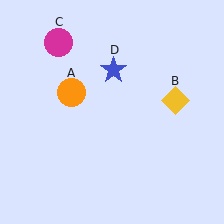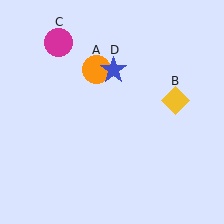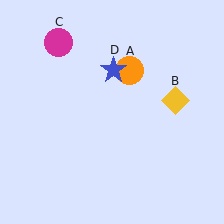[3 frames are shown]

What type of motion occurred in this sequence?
The orange circle (object A) rotated clockwise around the center of the scene.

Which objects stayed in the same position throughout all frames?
Yellow diamond (object B) and magenta circle (object C) and blue star (object D) remained stationary.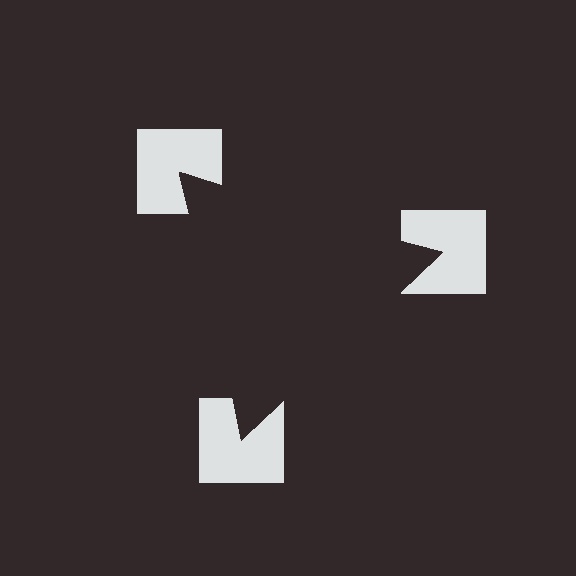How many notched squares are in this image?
There are 3 — one at each vertex of the illusory triangle.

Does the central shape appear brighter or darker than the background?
It typically appears slightly darker than the background, even though no actual brightness change is drawn.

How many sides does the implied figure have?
3 sides.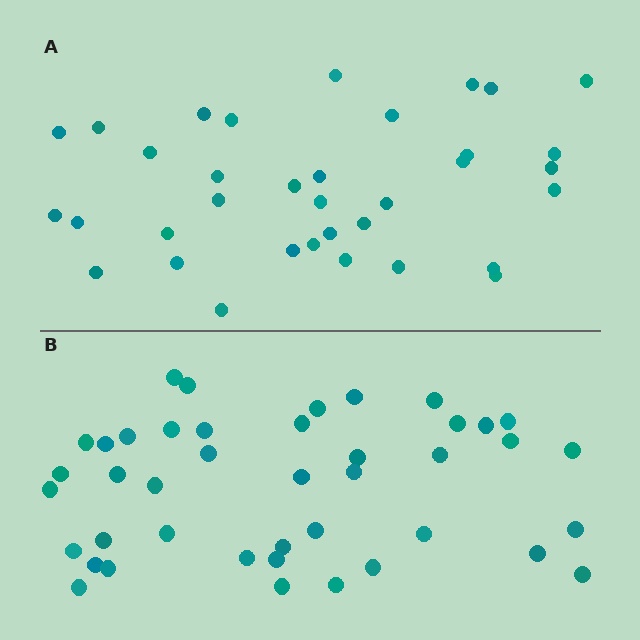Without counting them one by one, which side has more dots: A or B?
Region B (the bottom region) has more dots.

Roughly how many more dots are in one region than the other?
Region B has roughly 8 or so more dots than region A.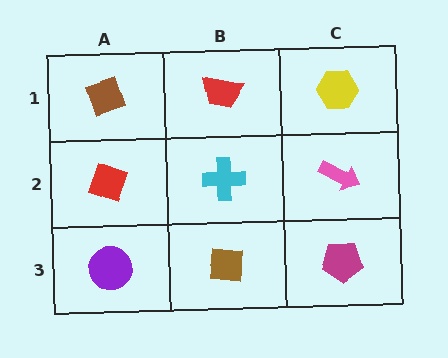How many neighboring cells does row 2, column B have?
4.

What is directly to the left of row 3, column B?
A purple circle.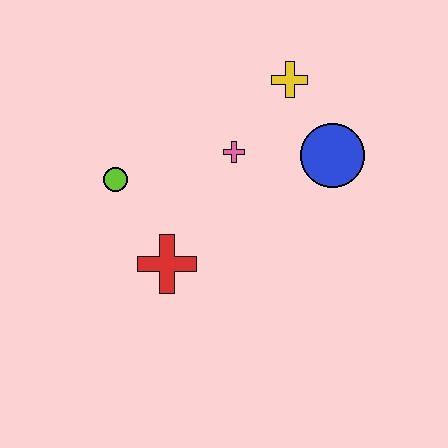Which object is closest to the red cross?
The lime circle is closest to the red cross.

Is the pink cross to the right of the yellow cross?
No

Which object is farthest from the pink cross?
The red cross is farthest from the pink cross.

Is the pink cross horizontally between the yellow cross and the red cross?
Yes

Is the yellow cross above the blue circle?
Yes